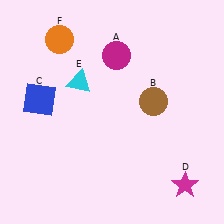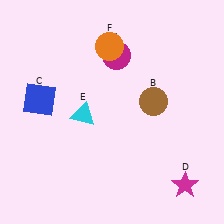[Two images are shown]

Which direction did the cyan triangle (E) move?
The cyan triangle (E) moved down.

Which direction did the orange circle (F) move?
The orange circle (F) moved right.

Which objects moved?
The objects that moved are: the cyan triangle (E), the orange circle (F).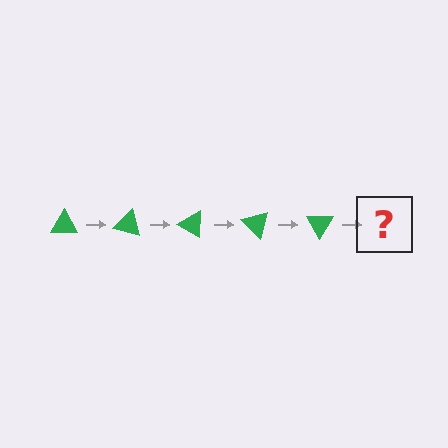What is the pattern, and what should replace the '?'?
The pattern is that the triangle rotates 15 degrees each step. The '?' should be a green triangle rotated 75 degrees.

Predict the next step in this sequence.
The next step is a green triangle rotated 75 degrees.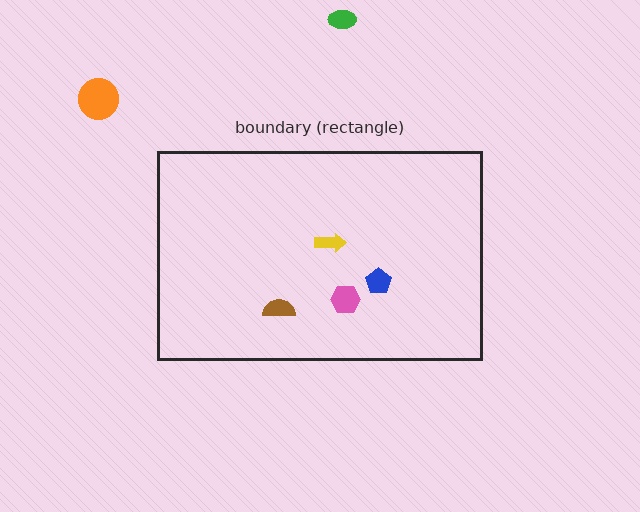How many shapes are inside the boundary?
4 inside, 2 outside.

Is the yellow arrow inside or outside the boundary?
Inside.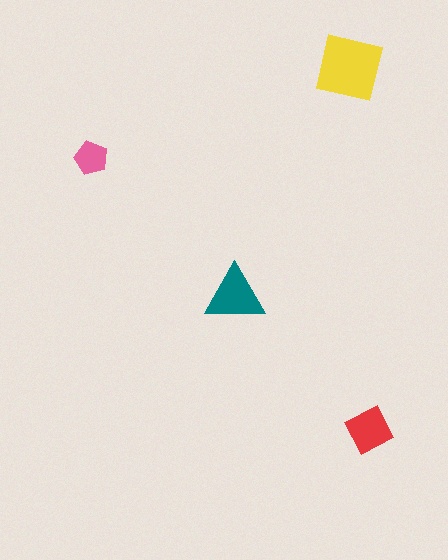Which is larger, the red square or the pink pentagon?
The red square.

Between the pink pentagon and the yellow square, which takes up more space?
The yellow square.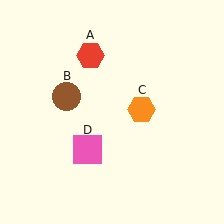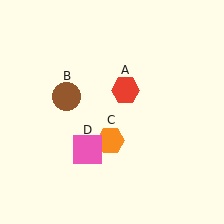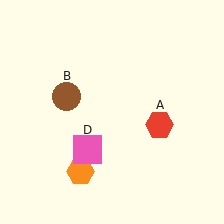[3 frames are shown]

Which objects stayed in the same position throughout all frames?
Brown circle (object B) and pink square (object D) remained stationary.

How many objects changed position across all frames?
2 objects changed position: red hexagon (object A), orange hexagon (object C).